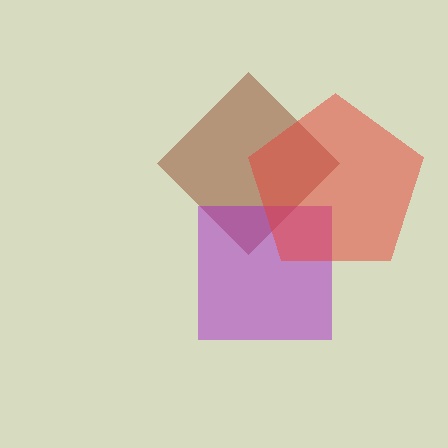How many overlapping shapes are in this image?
There are 3 overlapping shapes in the image.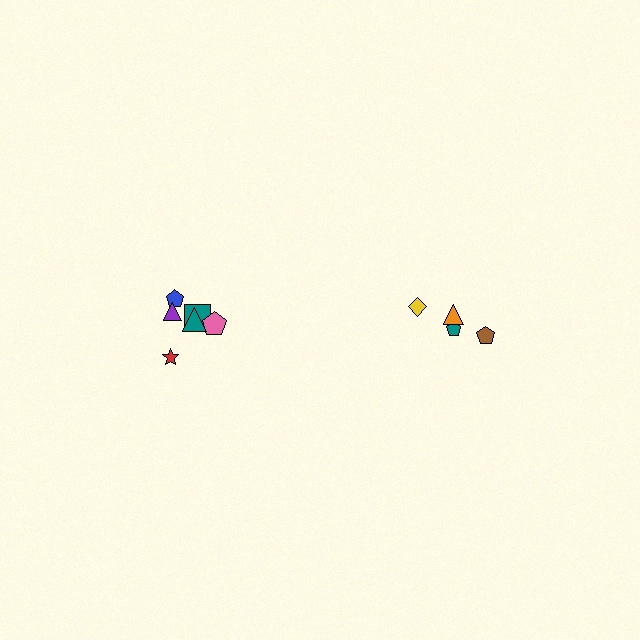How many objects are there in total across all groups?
There are 10 objects.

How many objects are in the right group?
There are 4 objects.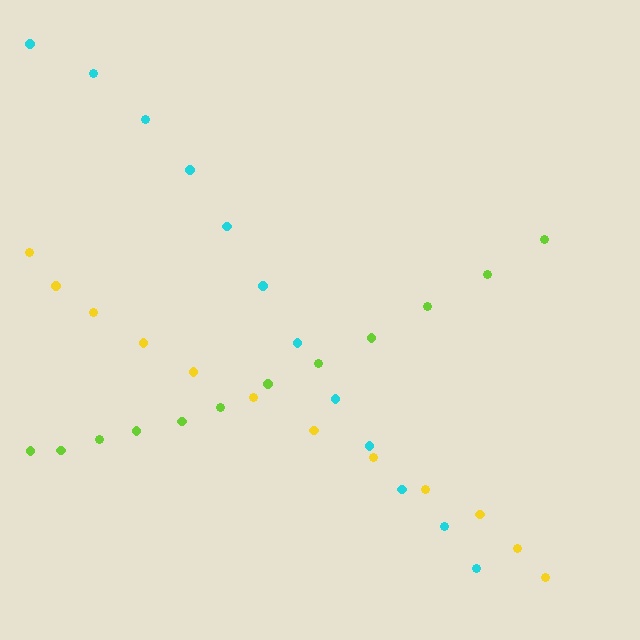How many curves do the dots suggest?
There are 3 distinct paths.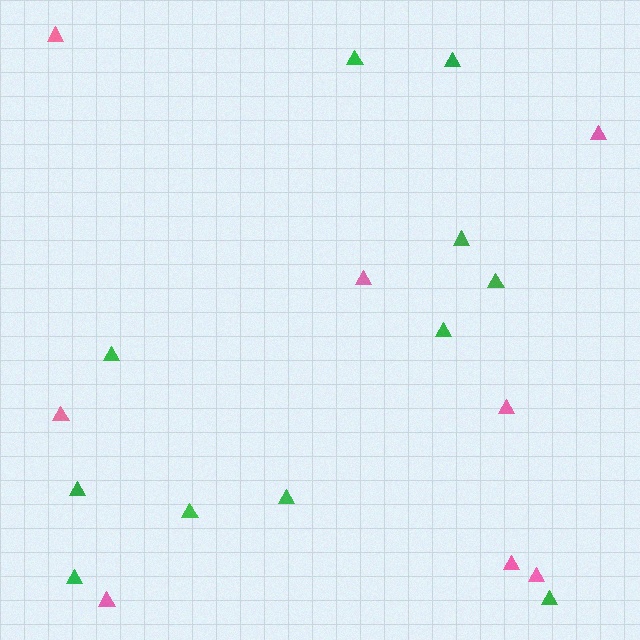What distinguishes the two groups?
There are 2 groups: one group of green triangles (11) and one group of pink triangles (8).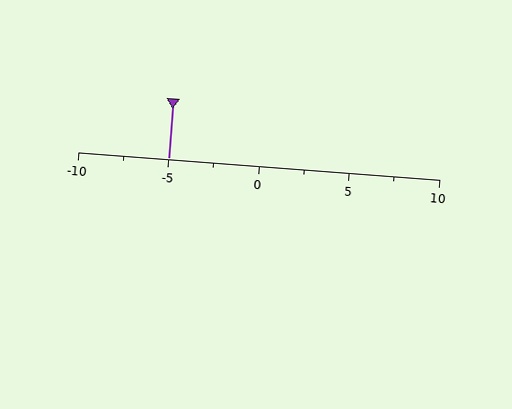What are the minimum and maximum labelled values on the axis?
The axis runs from -10 to 10.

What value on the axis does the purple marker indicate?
The marker indicates approximately -5.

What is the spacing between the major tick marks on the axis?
The major ticks are spaced 5 apart.